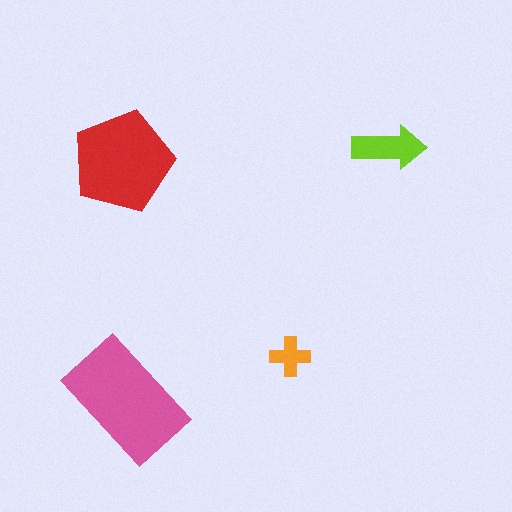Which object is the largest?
The pink rectangle.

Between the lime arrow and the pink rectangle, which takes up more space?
The pink rectangle.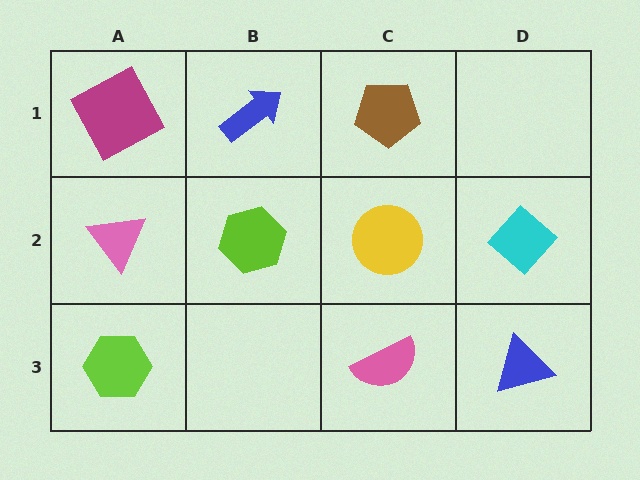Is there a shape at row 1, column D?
No, that cell is empty.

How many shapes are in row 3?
3 shapes.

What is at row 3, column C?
A pink semicircle.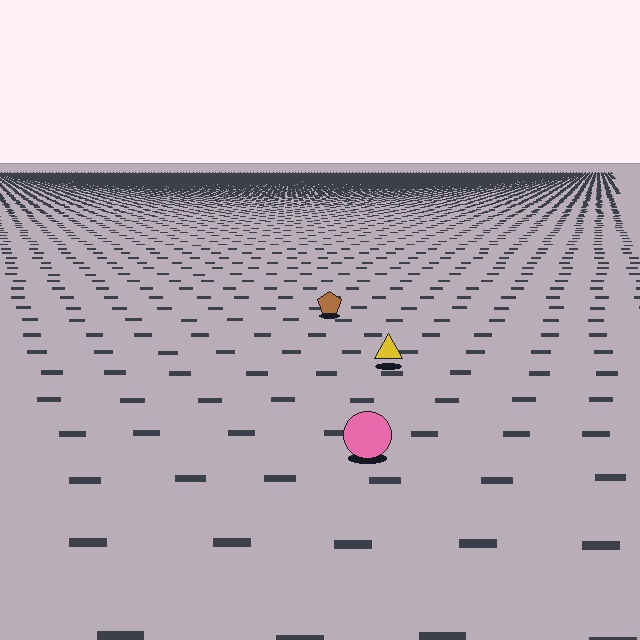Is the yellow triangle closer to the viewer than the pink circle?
No. The pink circle is closer — you can tell from the texture gradient: the ground texture is coarser near it.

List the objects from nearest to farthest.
From nearest to farthest: the pink circle, the yellow triangle, the brown pentagon.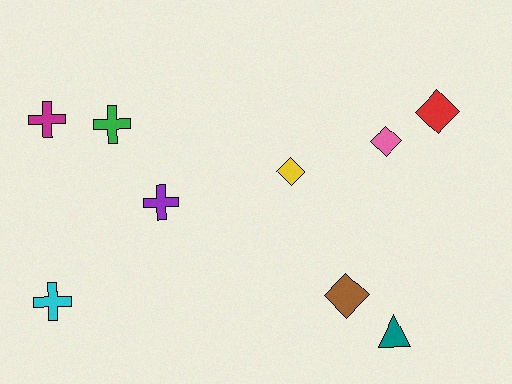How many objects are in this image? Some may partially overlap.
There are 9 objects.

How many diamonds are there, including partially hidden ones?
There are 4 diamonds.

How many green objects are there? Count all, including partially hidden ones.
There is 1 green object.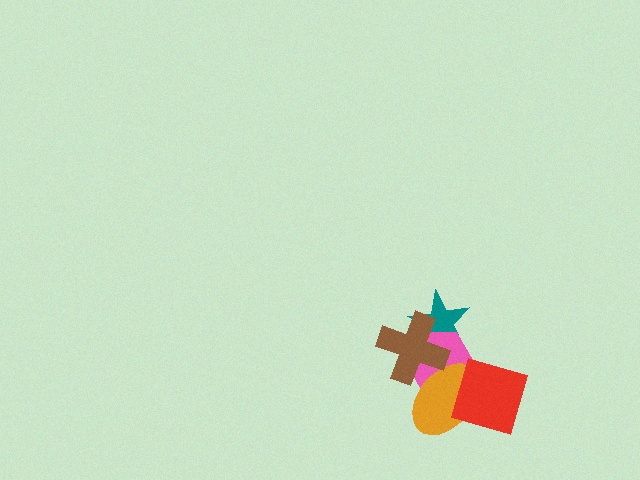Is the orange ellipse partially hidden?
Yes, it is partially covered by another shape.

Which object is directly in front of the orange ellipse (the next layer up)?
The brown cross is directly in front of the orange ellipse.